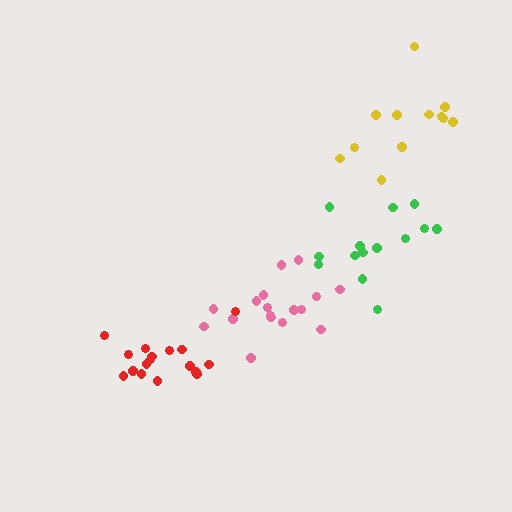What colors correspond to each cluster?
The clusters are colored: pink, red, green, yellow.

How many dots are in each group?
Group 1: 17 dots, Group 2: 17 dots, Group 3: 14 dots, Group 4: 12 dots (60 total).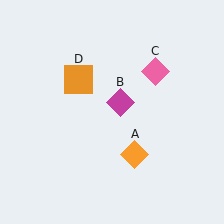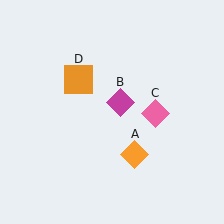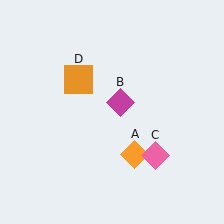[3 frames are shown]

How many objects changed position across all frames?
1 object changed position: pink diamond (object C).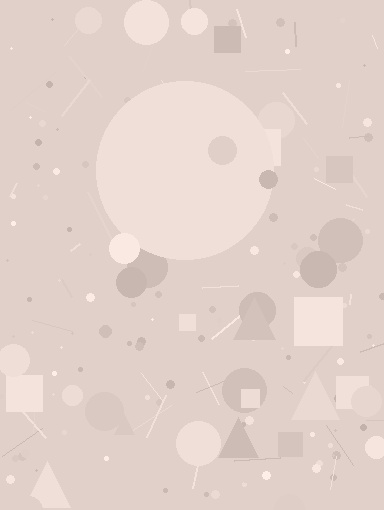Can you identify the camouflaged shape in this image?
The camouflaged shape is a circle.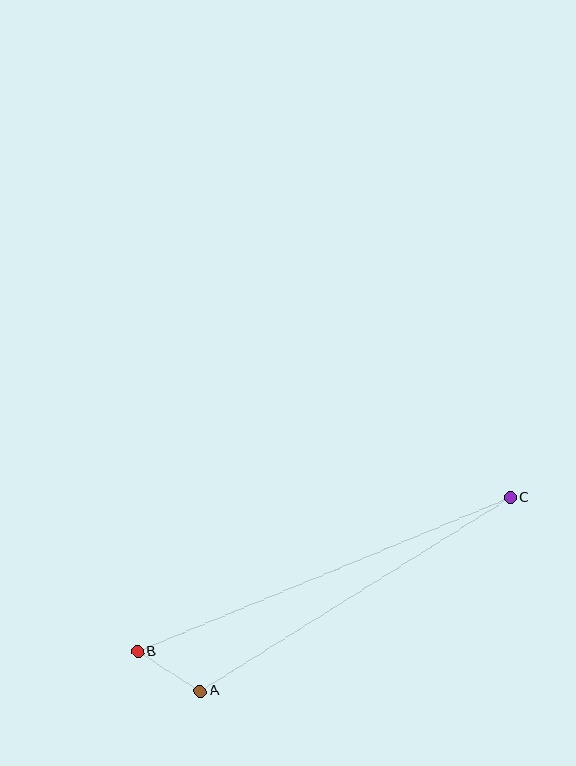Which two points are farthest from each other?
Points B and C are farthest from each other.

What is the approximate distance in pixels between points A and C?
The distance between A and C is approximately 366 pixels.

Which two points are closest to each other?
Points A and B are closest to each other.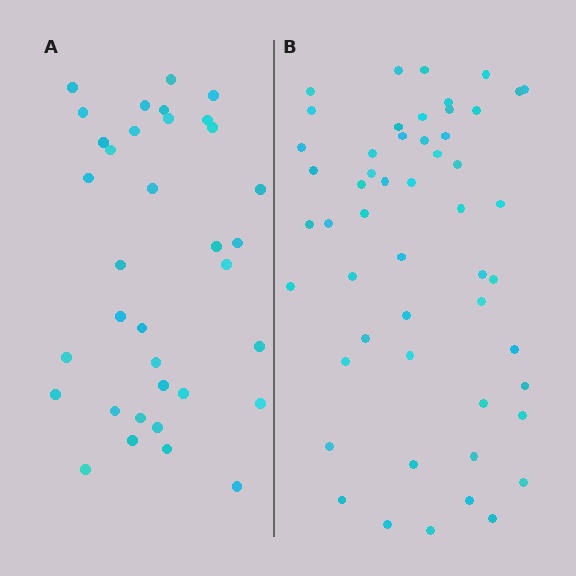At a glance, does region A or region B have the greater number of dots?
Region B (the right region) has more dots.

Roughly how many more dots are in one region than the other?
Region B has approximately 15 more dots than region A.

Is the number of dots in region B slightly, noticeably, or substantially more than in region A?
Region B has substantially more. The ratio is roughly 1.5 to 1.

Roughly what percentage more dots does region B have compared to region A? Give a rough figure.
About 50% more.